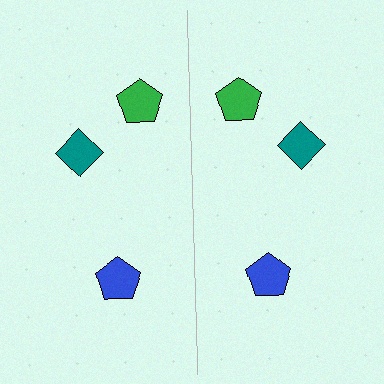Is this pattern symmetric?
Yes, this pattern has bilateral (reflection) symmetry.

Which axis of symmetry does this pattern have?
The pattern has a vertical axis of symmetry running through the center of the image.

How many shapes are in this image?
There are 6 shapes in this image.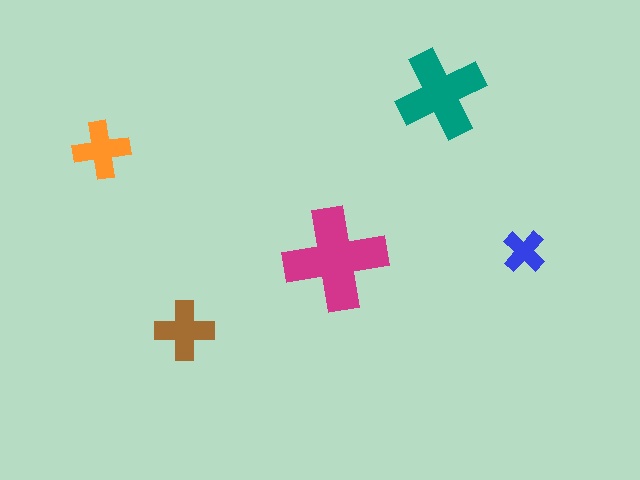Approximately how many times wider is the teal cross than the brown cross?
About 1.5 times wider.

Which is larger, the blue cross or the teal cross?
The teal one.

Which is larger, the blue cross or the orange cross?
The orange one.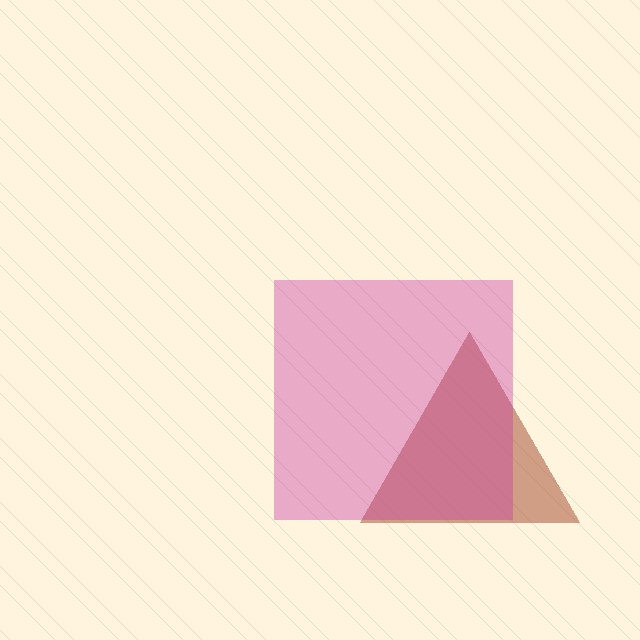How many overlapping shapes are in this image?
There are 2 overlapping shapes in the image.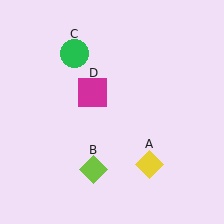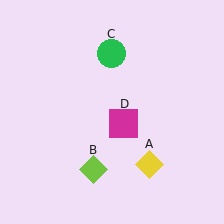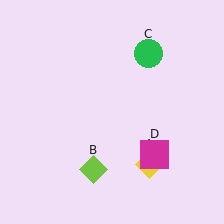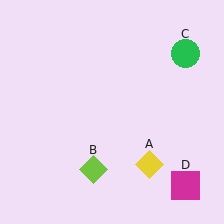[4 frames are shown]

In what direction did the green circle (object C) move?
The green circle (object C) moved right.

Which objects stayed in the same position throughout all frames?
Yellow diamond (object A) and lime diamond (object B) remained stationary.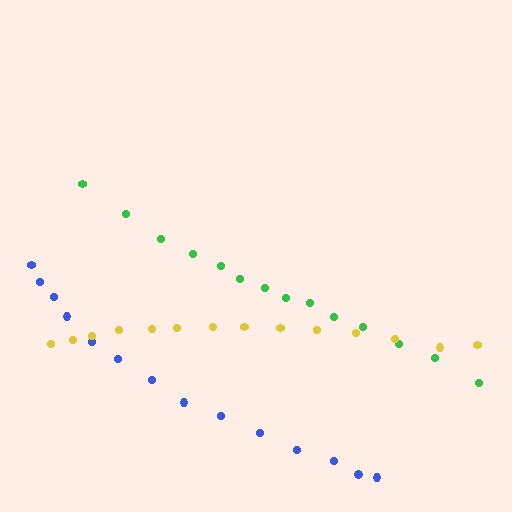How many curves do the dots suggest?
There are 3 distinct paths.